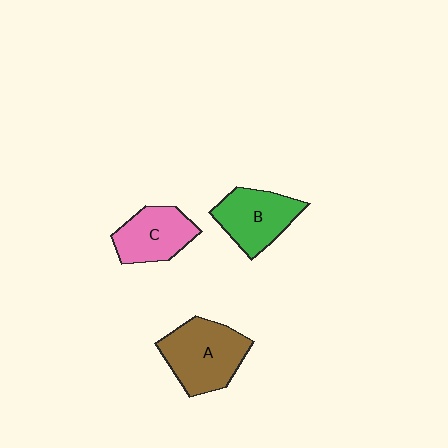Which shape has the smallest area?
Shape C (pink).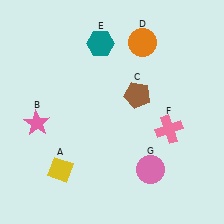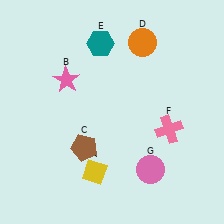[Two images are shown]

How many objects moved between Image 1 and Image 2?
3 objects moved between the two images.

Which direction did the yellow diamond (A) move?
The yellow diamond (A) moved right.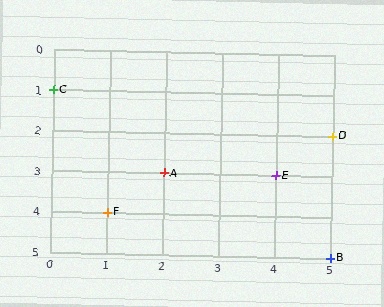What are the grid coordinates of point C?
Point C is at grid coordinates (0, 1).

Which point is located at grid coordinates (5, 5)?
Point B is at (5, 5).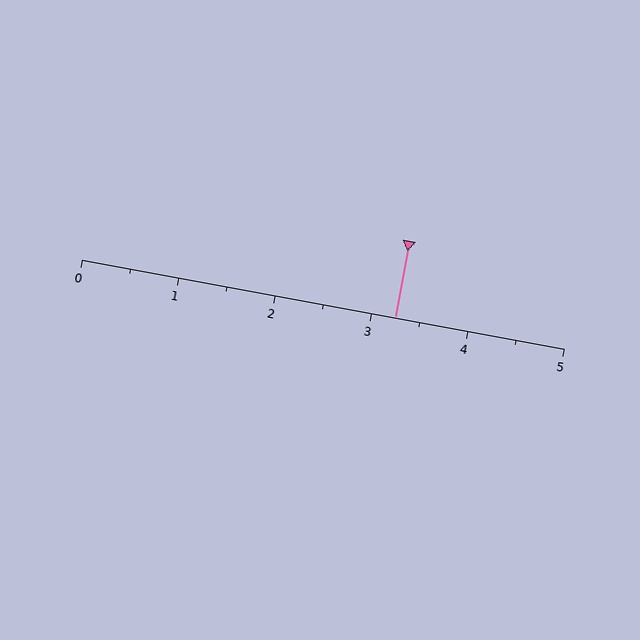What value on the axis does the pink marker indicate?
The marker indicates approximately 3.2.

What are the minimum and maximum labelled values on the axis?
The axis runs from 0 to 5.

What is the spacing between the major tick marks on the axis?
The major ticks are spaced 1 apart.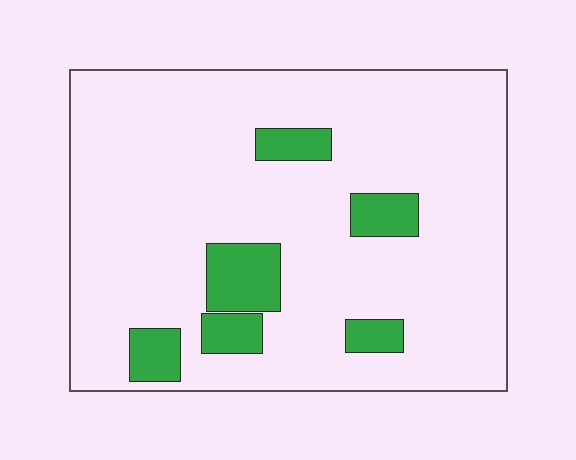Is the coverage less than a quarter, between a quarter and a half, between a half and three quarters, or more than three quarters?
Less than a quarter.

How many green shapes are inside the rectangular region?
6.